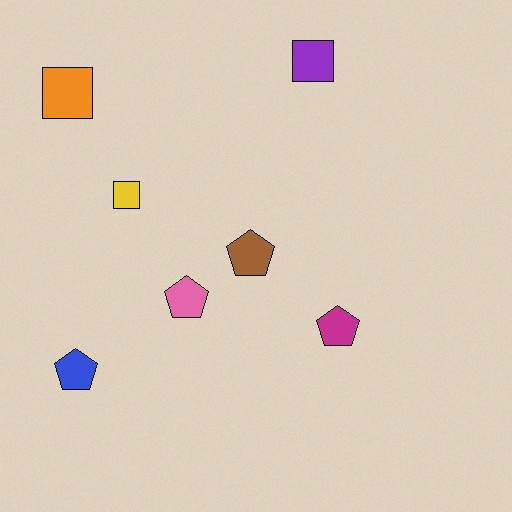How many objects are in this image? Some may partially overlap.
There are 7 objects.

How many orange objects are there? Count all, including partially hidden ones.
There is 1 orange object.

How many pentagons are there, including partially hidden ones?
There are 4 pentagons.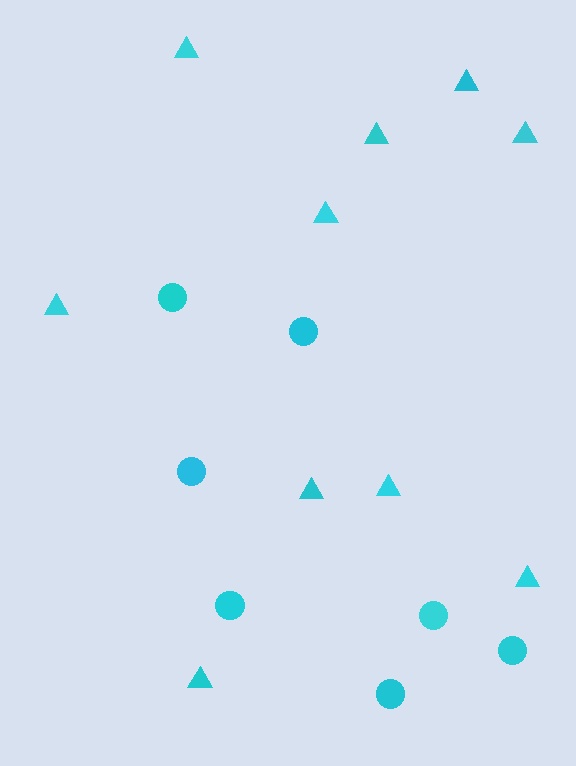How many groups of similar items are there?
There are 2 groups: one group of triangles (10) and one group of circles (7).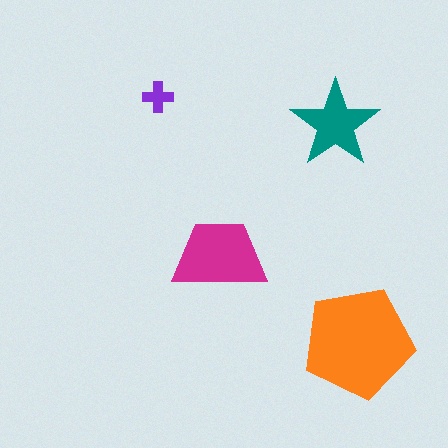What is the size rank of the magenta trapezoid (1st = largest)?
2nd.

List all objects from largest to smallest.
The orange pentagon, the magenta trapezoid, the teal star, the purple cross.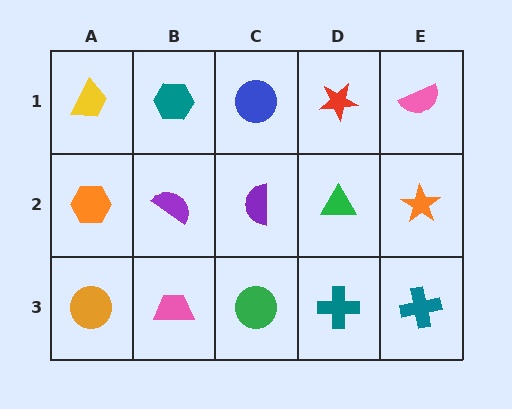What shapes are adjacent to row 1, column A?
An orange hexagon (row 2, column A), a teal hexagon (row 1, column B).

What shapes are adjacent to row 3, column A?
An orange hexagon (row 2, column A), a pink trapezoid (row 3, column B).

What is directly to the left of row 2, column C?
A purple semicircle.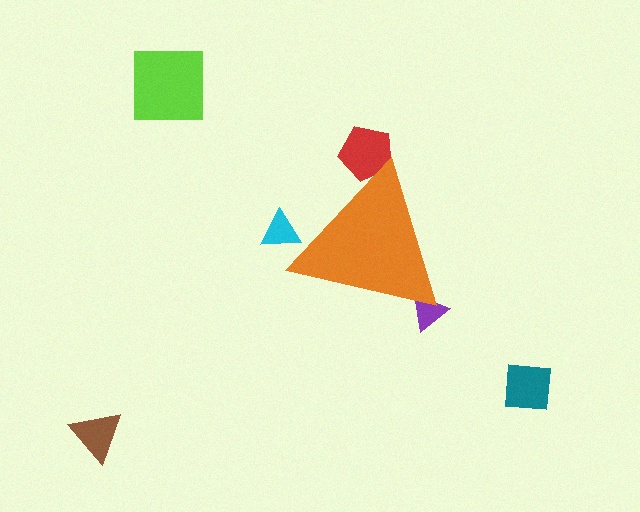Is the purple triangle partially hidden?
Yes, the purple triangle is partially hidden behind the orange triangle.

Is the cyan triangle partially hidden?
Yes, the cyan triangle is partially hidden behind the orange triangle.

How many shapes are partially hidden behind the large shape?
3 shapes are partially hidden.